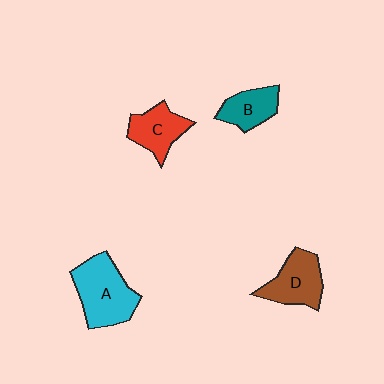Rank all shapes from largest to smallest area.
From largest to smallest: A (cyan), D (brown), C (red), B (teal).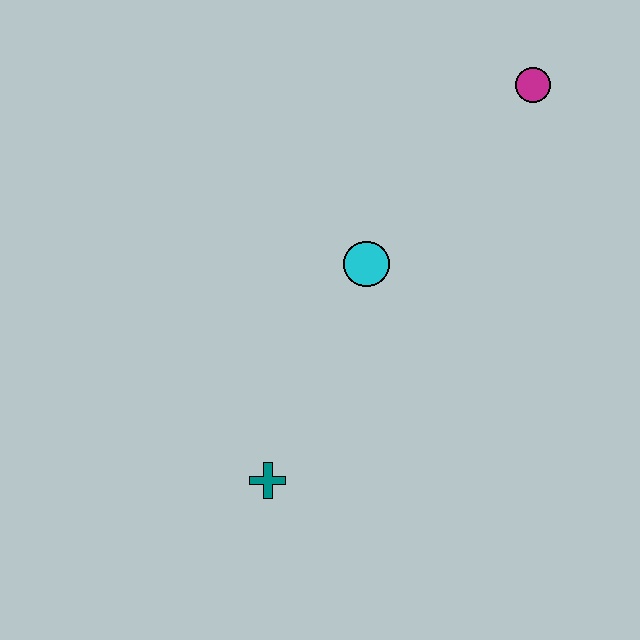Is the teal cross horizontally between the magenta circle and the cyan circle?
No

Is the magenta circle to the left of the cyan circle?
No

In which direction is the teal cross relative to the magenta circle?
The teal cross is below the magenta circle.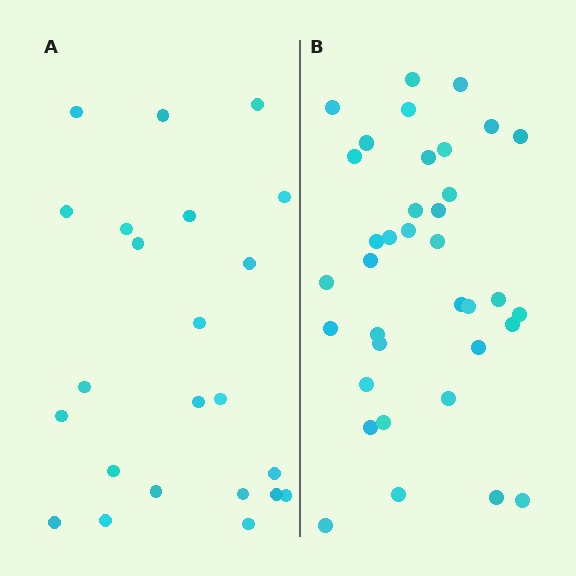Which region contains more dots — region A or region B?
Region B (the right region) has more dots.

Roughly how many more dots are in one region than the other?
Region B has approximately 15 more dots than region A.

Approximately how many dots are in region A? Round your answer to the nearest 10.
About 20 dots. (The exact count is 23, which rounds to 20.)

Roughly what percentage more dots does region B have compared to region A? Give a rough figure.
About 55% more.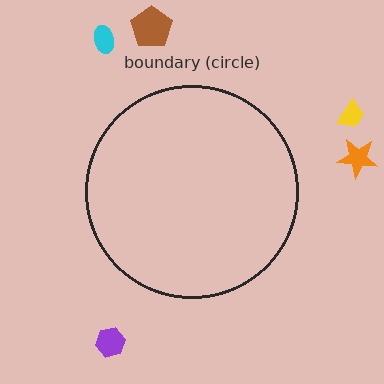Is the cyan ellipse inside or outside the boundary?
Outside.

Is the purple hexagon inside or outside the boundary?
Outside.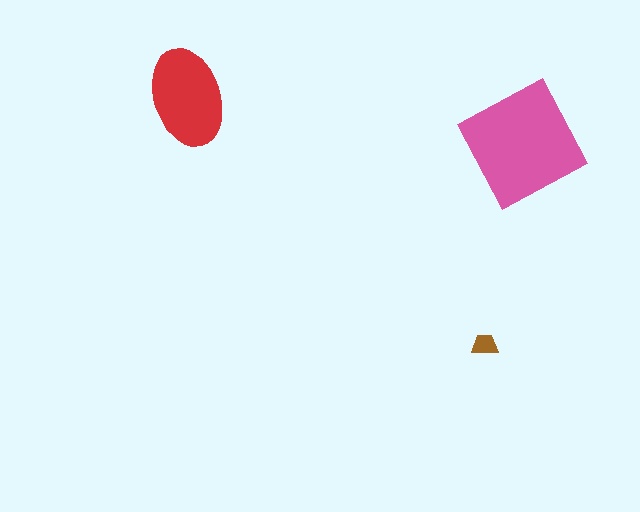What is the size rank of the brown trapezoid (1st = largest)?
3rd.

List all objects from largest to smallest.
The pink square, the red ellipse, the brown trapezoid.